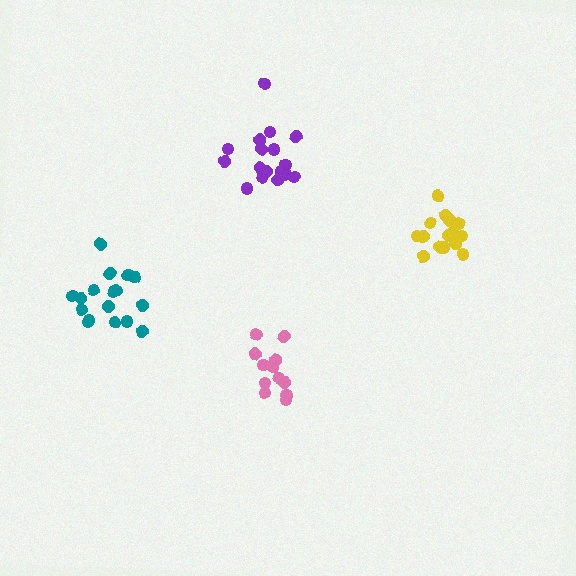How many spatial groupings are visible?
There are 4 spatial groupings.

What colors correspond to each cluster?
The clusters are colored: yellow, pink, teal, purple.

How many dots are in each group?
Group 1: 17 dots, Group 2: 12 dots, Group 3: 17 dots, Group 4: 18 dots (64 total).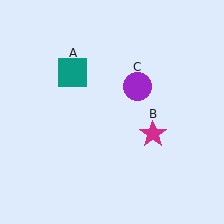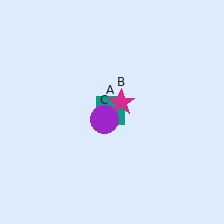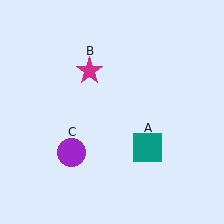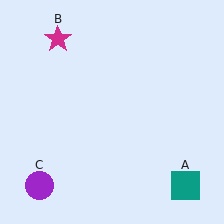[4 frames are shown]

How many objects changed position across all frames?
3 objects changed position: teal square (object A), magenta star (object B), purple circle (object C).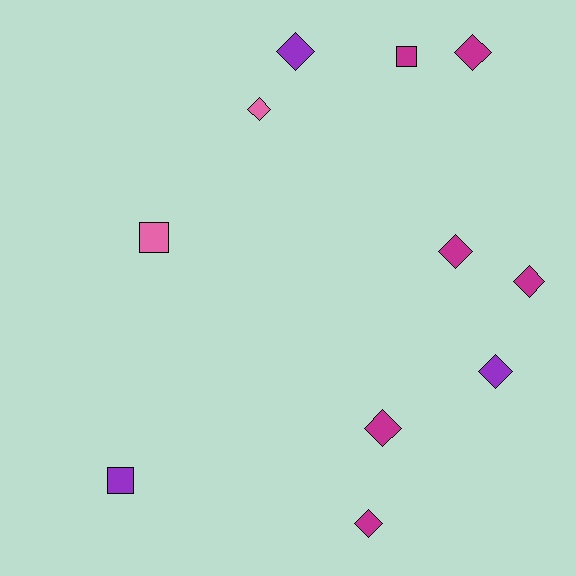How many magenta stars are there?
There are no magenta stars.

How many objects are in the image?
There are 11 objects.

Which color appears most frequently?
Magenta, with 6 objects.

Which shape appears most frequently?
Diamond, with 8 objects.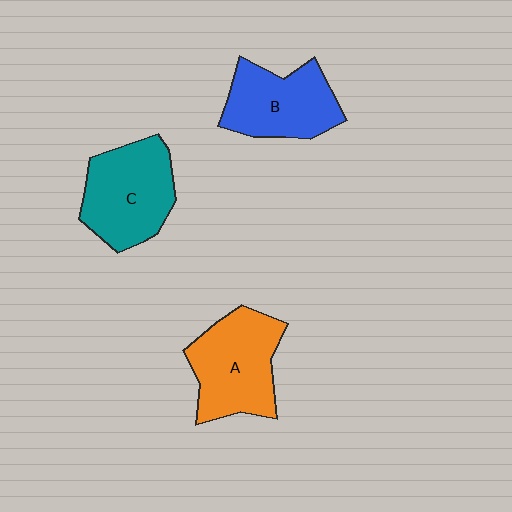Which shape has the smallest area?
Shape B (blue).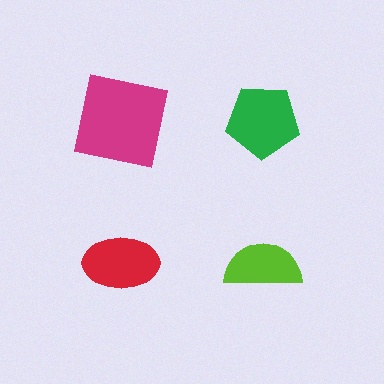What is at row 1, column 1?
A magenta square.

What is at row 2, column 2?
A lime semicircle.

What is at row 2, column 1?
A red ellipse.